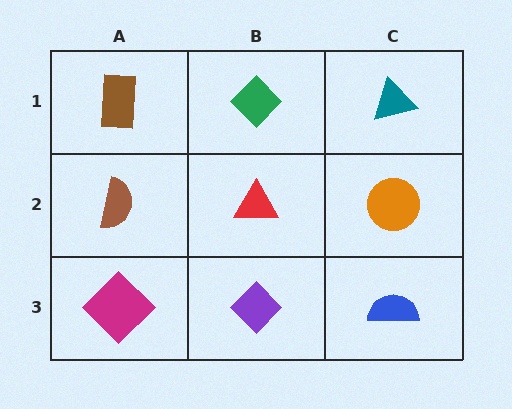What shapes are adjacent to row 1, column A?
A brown semicircle (row 2, column A), a green diamond (row 1, column B).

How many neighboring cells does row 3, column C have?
2.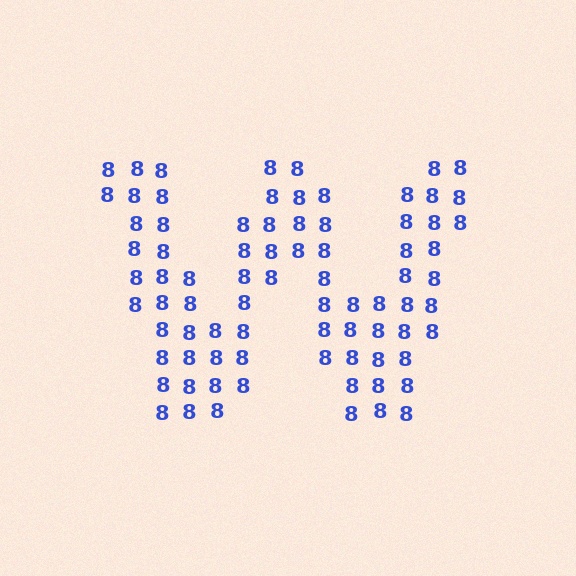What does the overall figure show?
The overall figure shows the letter W.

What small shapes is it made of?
It is made of small digit 8's.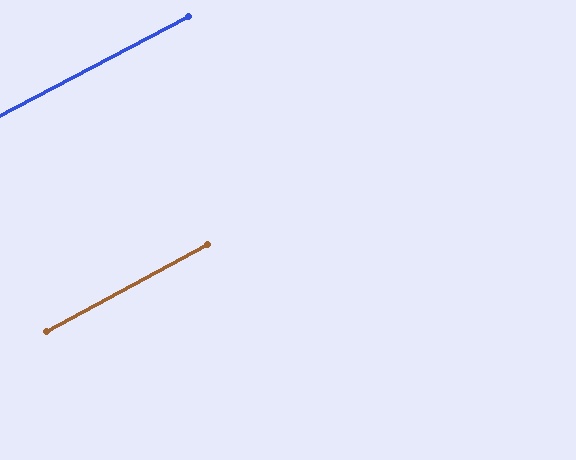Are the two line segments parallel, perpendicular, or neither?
Parallel — their directions differ by only 0.9°.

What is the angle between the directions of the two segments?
Approximately 1 degree.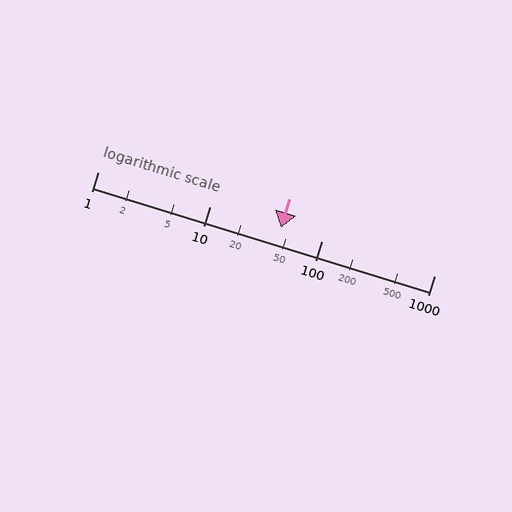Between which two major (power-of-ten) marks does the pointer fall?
The pointer is between 10 and 100.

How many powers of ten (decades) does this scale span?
The scale spans 3 decades, from 1 to 1000.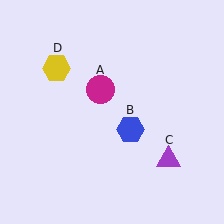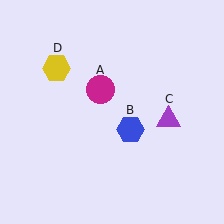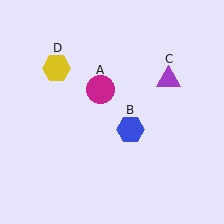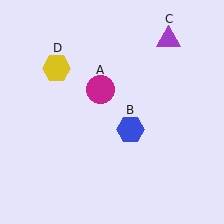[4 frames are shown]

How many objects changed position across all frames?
1 object changed position: purple triangle (object C).